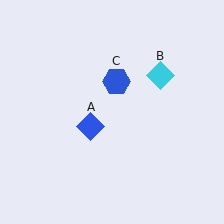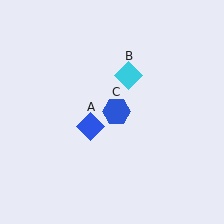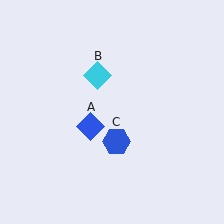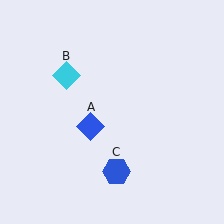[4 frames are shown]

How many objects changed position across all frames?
2 objects changed position: cyan diamond (object B), blue hexagon (object C).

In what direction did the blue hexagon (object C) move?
The blue hexagon (object C) moved down.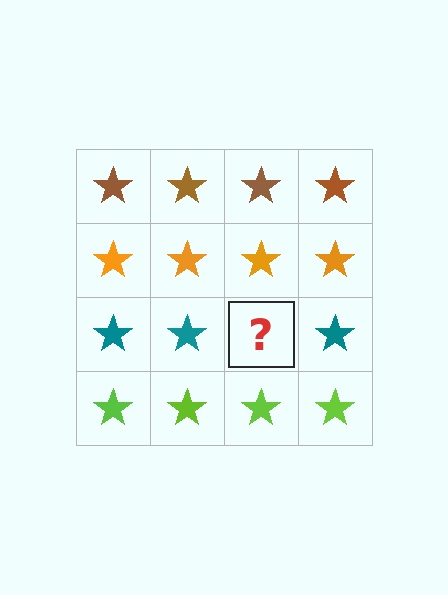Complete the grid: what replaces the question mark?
The question mark should be replaced with a teal star.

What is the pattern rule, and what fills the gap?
The rule is that each row has a consistent color. The gap should be filled with a teal star.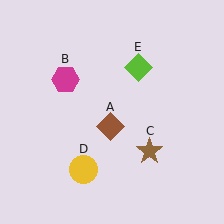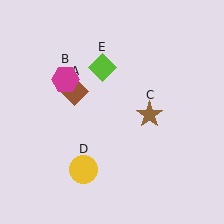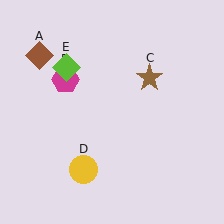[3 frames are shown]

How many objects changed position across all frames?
3 objects changed position: brown diamond (object A), brown star (object C), lime diamond (object E).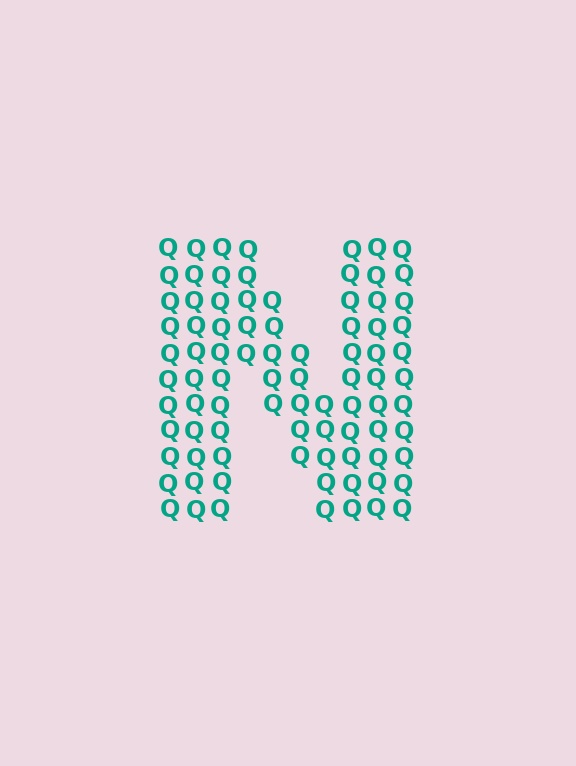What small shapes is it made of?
It is made of small letter Q's.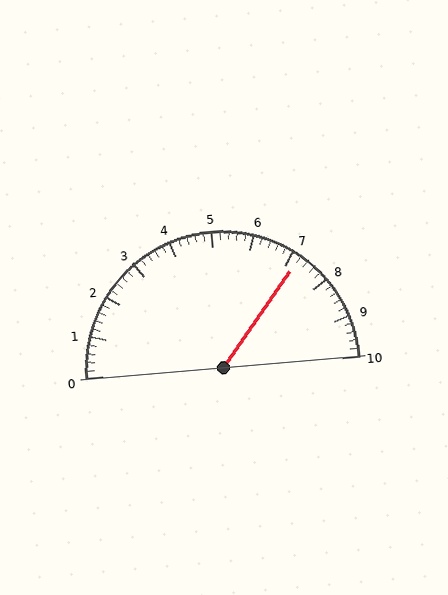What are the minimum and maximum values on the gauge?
The gauge ranges from 0 to 10.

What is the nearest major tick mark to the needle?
The nearest major tick mark is 7.